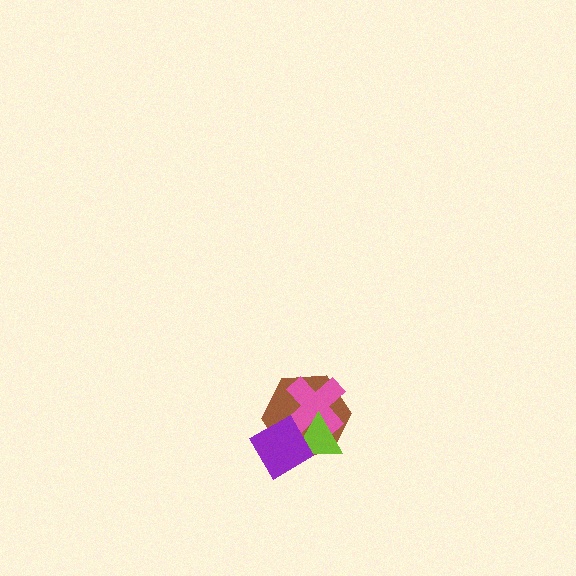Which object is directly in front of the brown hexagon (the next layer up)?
The pink cross is directly in front of the brown hexagon.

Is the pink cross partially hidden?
Yes, it is partially covered by another shape.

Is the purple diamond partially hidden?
No, no other shape covers it.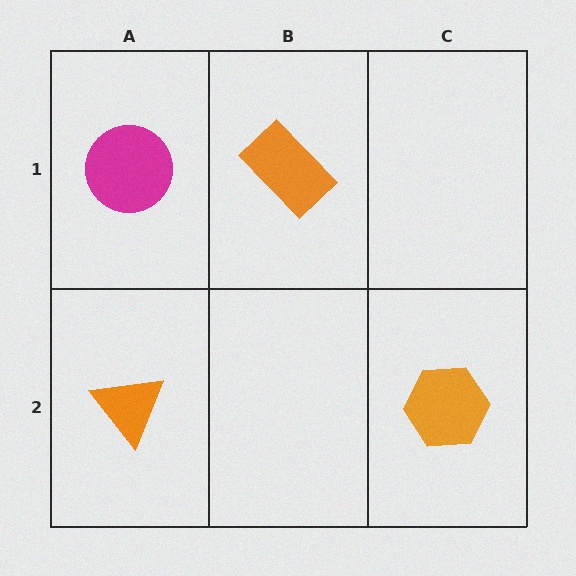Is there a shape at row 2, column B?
No, that cell is empty.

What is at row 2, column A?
An orange triangle.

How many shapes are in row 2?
2 shapes.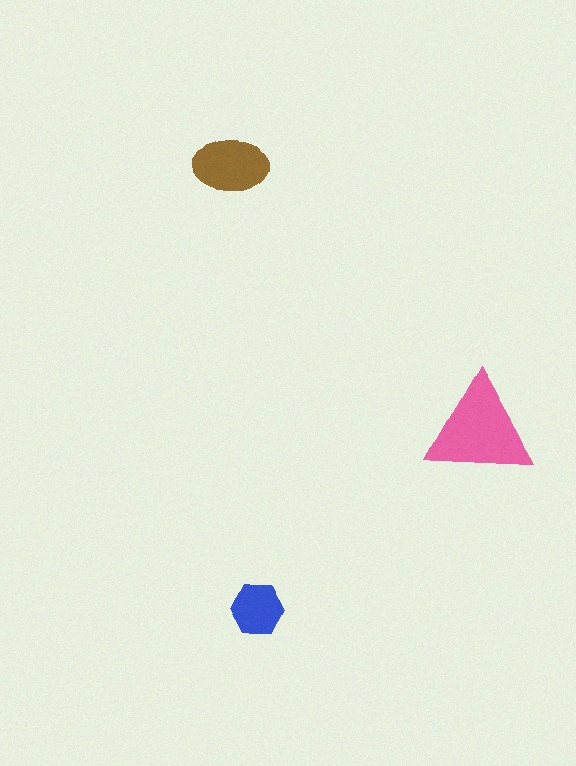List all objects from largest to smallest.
The pink triangle, the brown ellipse, the blue hexagon.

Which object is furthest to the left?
The brown ellipse is leftmost.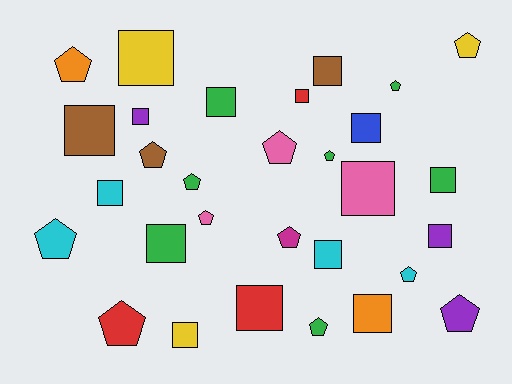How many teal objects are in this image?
There are no teal objects.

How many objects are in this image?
There are 30 objects.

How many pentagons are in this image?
There are 14 pentagons.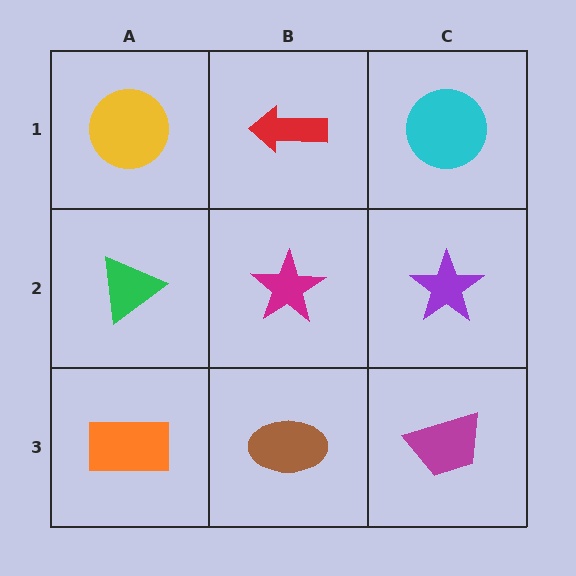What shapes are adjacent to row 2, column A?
A yellow circle (row 1, column A), an orange rectangle (row 3, column A), a magenta star (row 2, column B).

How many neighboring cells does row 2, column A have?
3.